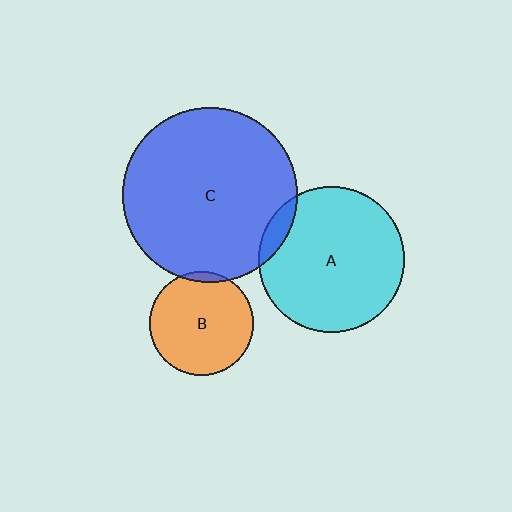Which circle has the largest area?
Circle C (blue).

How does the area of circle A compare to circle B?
Approximately 2.0 times.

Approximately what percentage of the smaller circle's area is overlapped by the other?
Approximately 10%.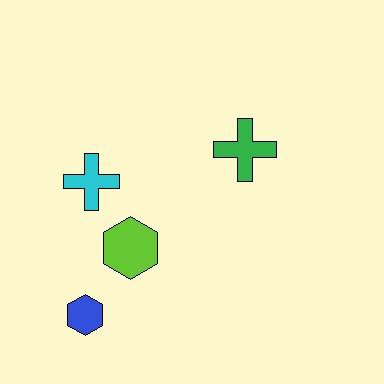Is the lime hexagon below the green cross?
Yes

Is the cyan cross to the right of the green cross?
No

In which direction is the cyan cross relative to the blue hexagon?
The cyan cross is above the blue hexagon.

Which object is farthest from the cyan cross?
The green cross is farthest from the cyan cross.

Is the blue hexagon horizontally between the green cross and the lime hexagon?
No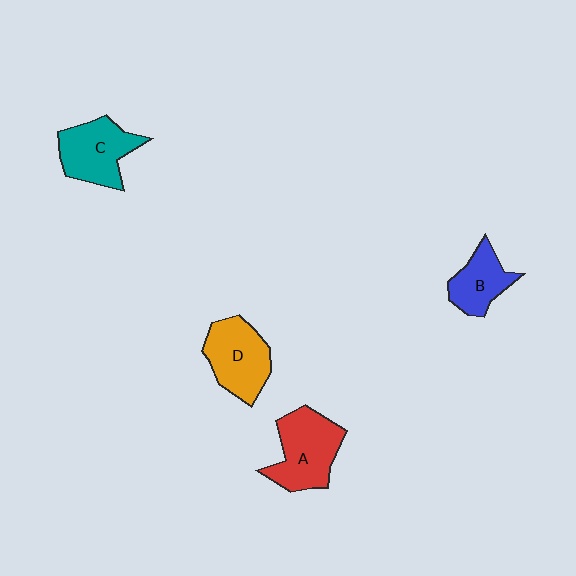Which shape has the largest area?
Shape A (red).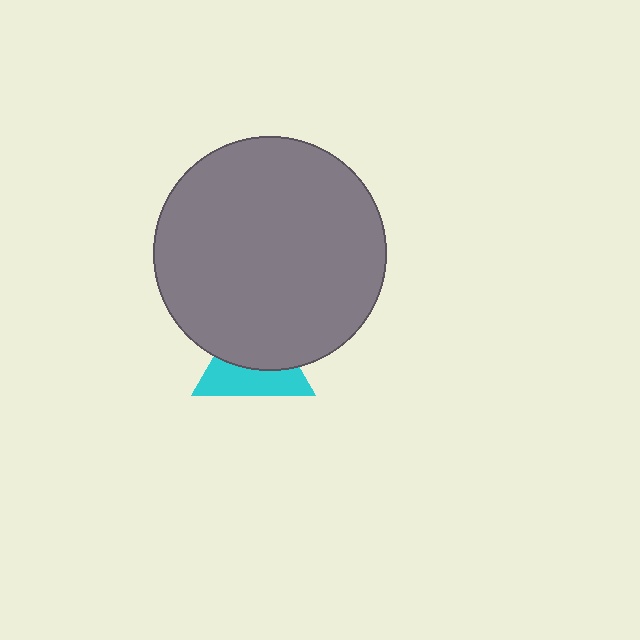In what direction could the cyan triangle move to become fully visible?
The cyan triangle could move down. That would shift it out from behind the gray circle entirely.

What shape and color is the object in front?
The object in front is a gray circle.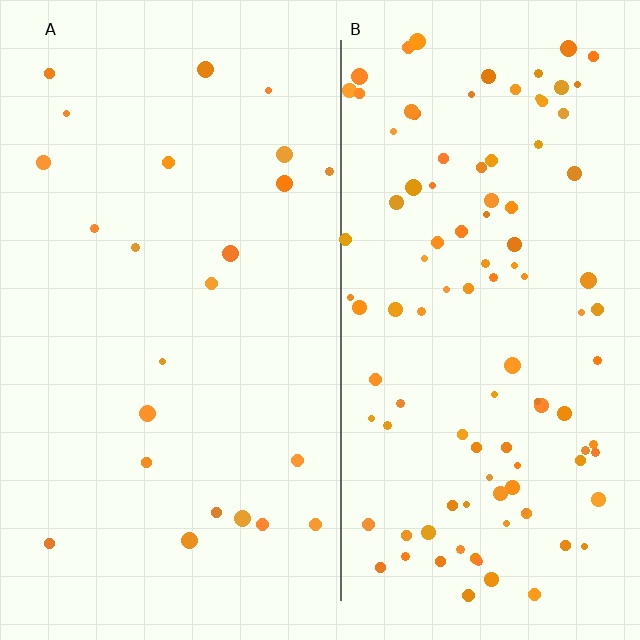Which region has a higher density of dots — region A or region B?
B (the right).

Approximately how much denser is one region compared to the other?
Approximately 4.5× — region B over region A.